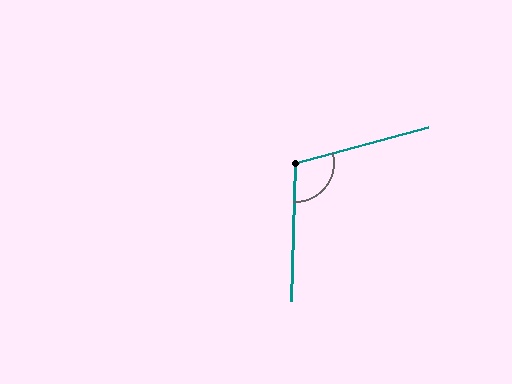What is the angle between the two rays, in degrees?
Approximately 107 degrees.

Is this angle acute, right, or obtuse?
It is obtuse.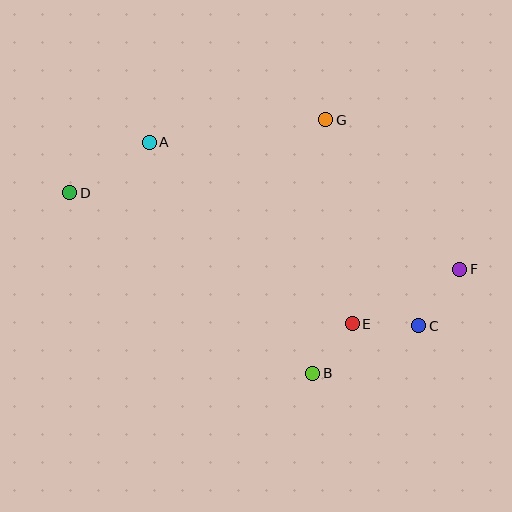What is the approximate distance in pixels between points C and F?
The distance between C and F is approximately 70 pixels.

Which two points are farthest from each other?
Points D and F are farthest from each other.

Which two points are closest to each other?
Points B and E are closest to each other.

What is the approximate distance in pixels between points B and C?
The distance between B and C is approximately 116 pixels.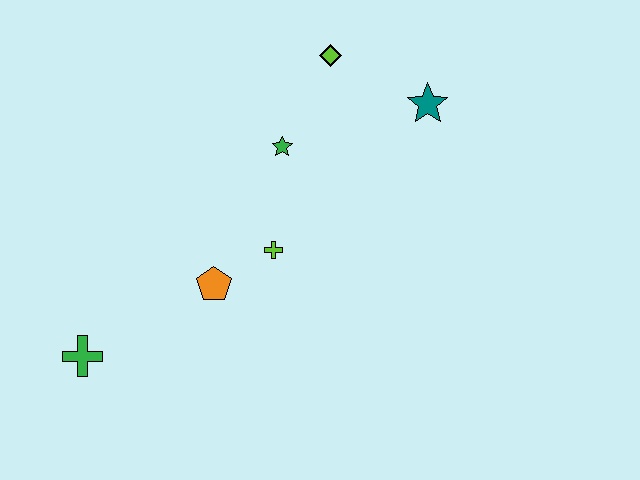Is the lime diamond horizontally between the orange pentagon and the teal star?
Yes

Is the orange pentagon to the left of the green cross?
No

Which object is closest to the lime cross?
The orange pentagon is closest to the lime cross.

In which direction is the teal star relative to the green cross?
The teal star is to the right of the green cross.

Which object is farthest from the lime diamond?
The green cross is farthest from the lime diamond.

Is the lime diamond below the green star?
No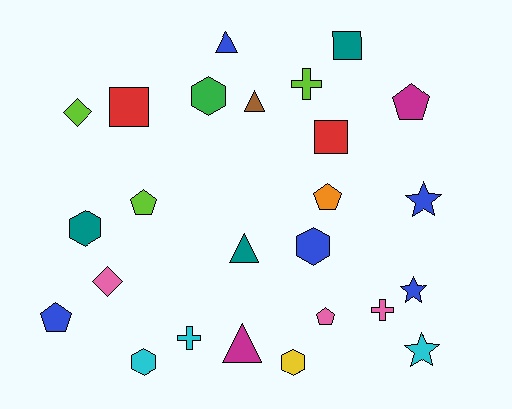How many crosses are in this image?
There are 3 crosses.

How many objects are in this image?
There are 25 objects.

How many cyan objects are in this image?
There are 3 cyan objects.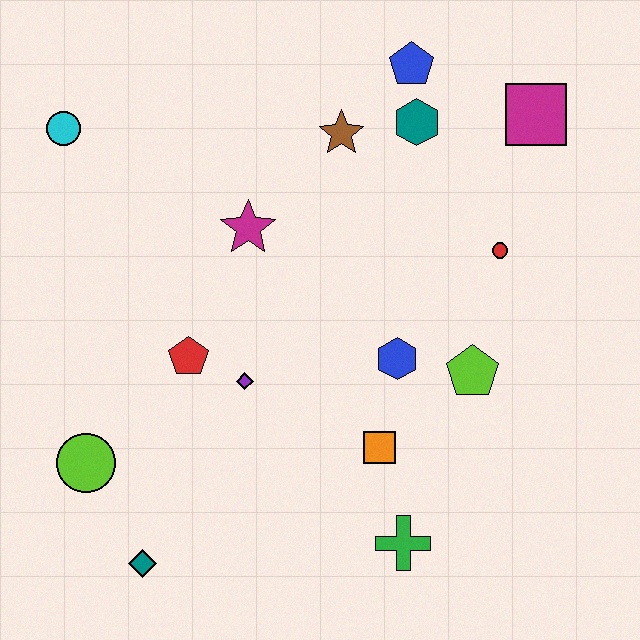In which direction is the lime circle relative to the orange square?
The lime circle is to the left of the orange square.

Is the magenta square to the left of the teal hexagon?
No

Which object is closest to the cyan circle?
The magenta star is closest to the cyan circle.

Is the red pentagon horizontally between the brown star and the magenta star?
No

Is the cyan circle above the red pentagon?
Yes